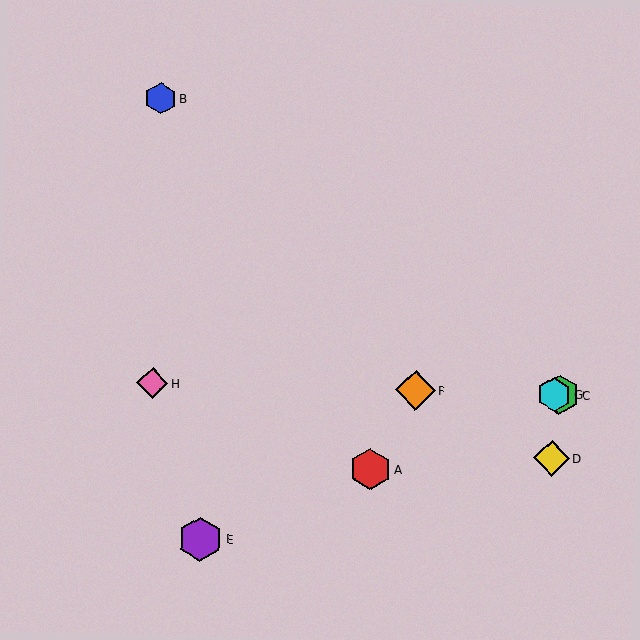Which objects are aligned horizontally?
Objects C, F, G, H are aligned horizontally.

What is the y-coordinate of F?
Object F is at y≈390.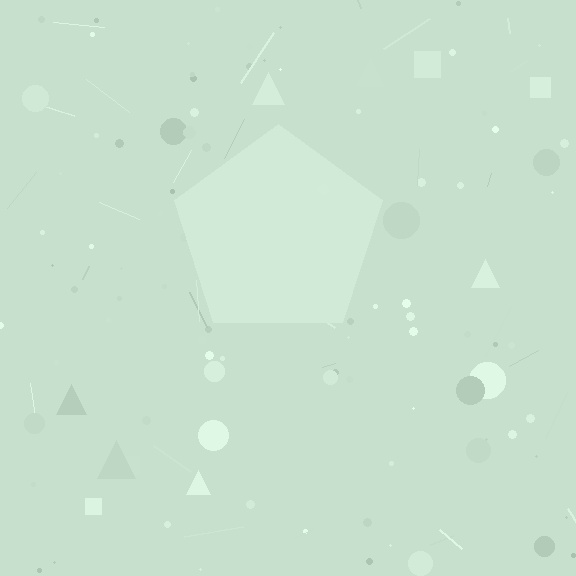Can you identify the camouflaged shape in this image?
The camouflaged shape is a pentagon.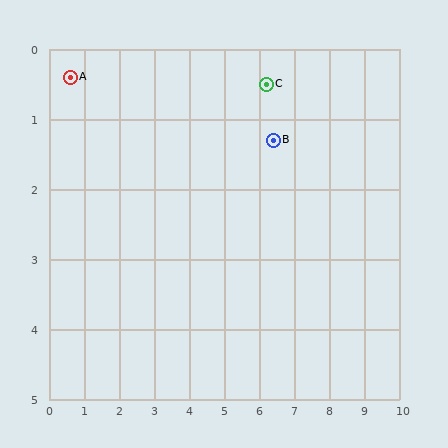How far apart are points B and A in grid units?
Points B and A are about 5.9 grid units apart.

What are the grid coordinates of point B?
Point B is at approximately (6.4, 1.3).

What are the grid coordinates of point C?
Point C is at approximately (6.2, 0.5).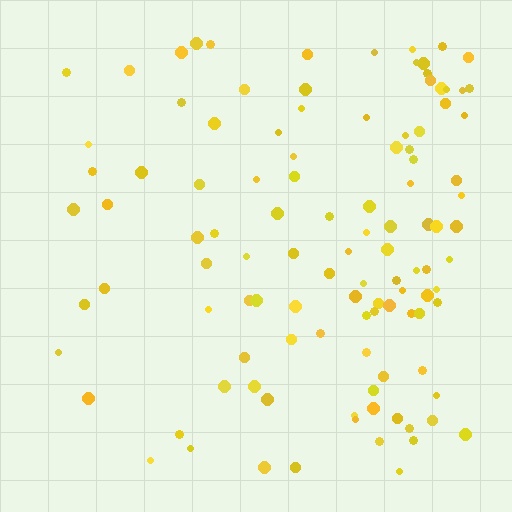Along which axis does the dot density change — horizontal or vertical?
Horizontal.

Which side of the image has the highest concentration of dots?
The right.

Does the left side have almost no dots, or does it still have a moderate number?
Still a moderate number, just noticeably fewer than the right.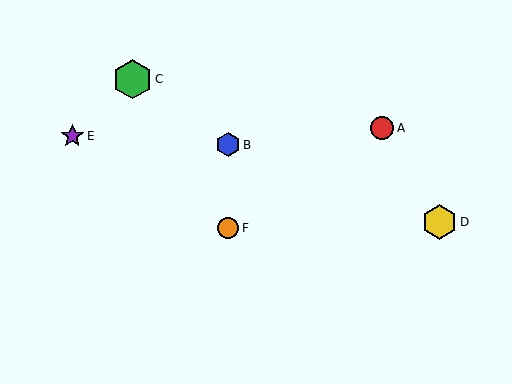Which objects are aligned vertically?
Objects B, F are aligned vertically.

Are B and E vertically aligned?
No, B is at x≈228 and E is at x≈72.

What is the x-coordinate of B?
Object B is at x≈228.